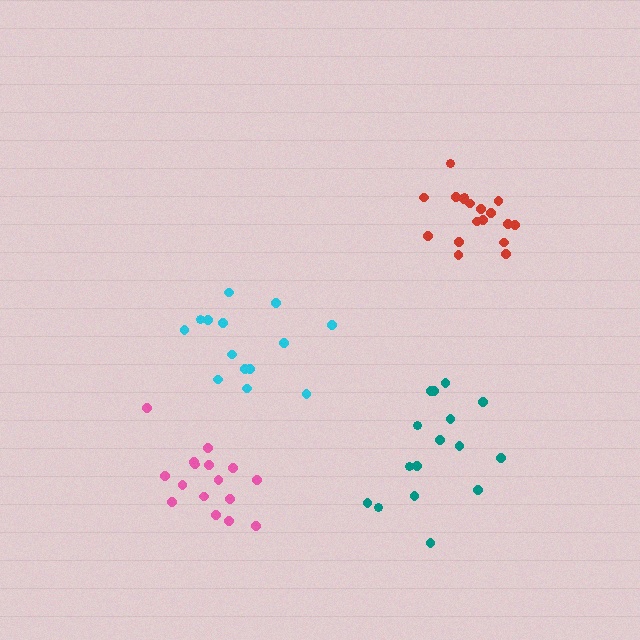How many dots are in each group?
Group 1: 18 dots, Group 2: 14 dots, Group 3: 16 dots, Group 4: 16 dots (64 total).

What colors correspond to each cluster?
The clusters are colored: red, cyan, pink, teal.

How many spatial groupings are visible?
There are 4 spatial groupings.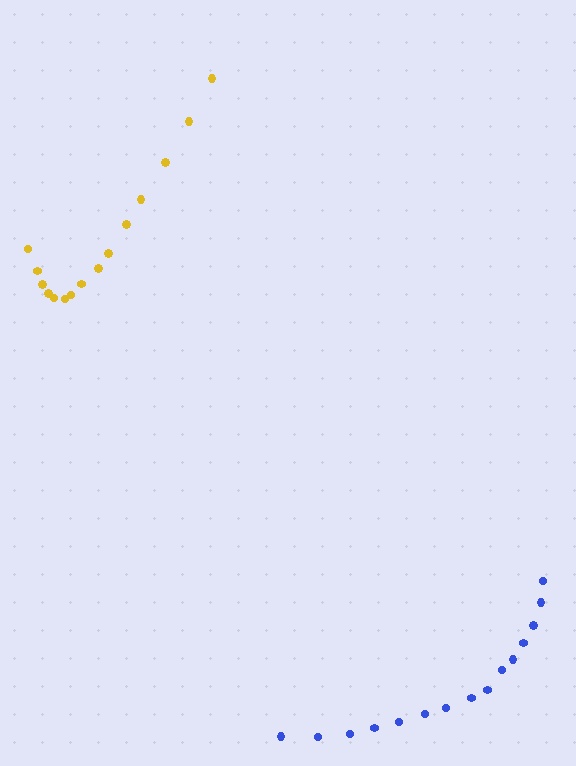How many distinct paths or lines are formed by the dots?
There are 2 distinct paths.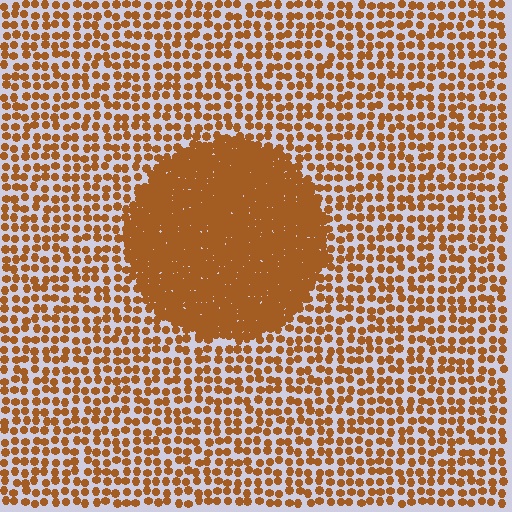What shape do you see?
I see a circle.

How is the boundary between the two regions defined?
The boundary is defined by a change in element density (approximately 2.9x ratio). All elements are the same color, size, and shape.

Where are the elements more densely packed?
The elements are more densely packed inside the circle boundary.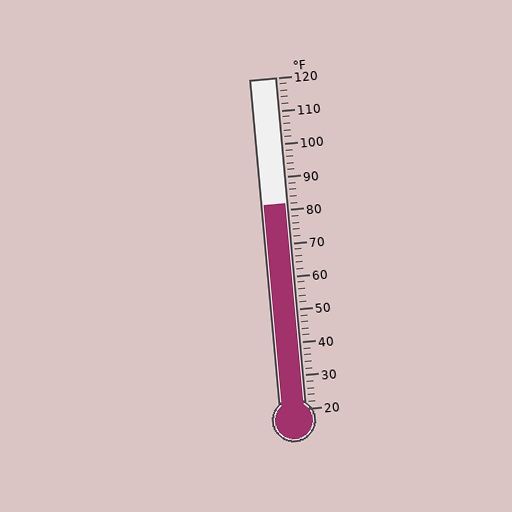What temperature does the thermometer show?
The thermometer shows approximately 82°F.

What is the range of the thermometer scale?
The thermometer scale ranges from 20°F to 120°F.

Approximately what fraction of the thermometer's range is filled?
The thermometer is filled to approximately 60% of its range.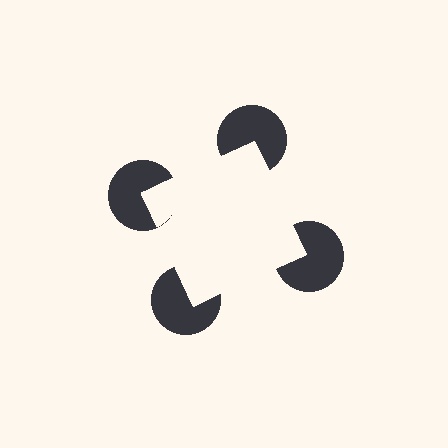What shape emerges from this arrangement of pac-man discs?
An illusory square — its edges are inferred from the aligned wedge cuts in the pac-man discs, not physically drawn.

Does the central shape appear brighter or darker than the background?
It typically appears slightly brighter than the background, even though no actual brightness change is drawn.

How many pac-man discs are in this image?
There are 4 — one at each vertex of the illusory square.